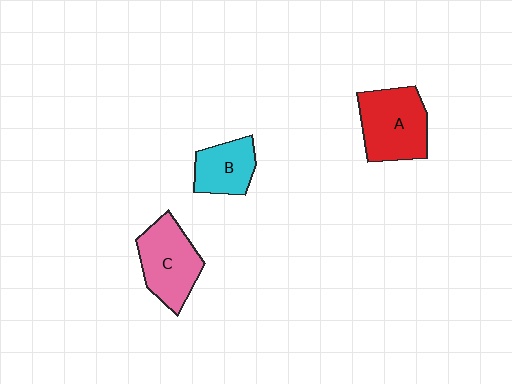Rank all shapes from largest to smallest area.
From largest to smallest: A (red), C (pink), B (cyan).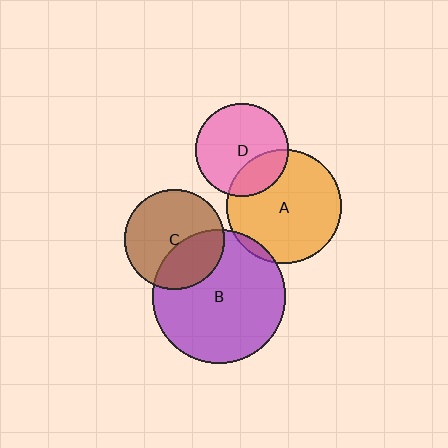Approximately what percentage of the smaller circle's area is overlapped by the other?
Approximately 5%.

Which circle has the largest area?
Circle B (purple).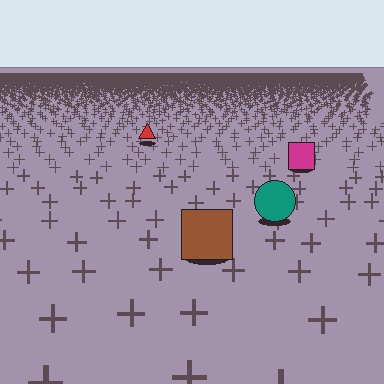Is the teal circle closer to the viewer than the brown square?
No. The brown square is closer — you can tell from the texture gradient: the ground texture is coarser near it.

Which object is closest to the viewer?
The brown square is closest. The texture marks near it are larger and more spread out.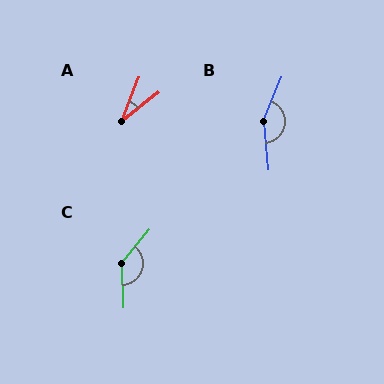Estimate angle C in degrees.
Approximately 138 degrees.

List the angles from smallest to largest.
A (31°), C (138°), B (152°).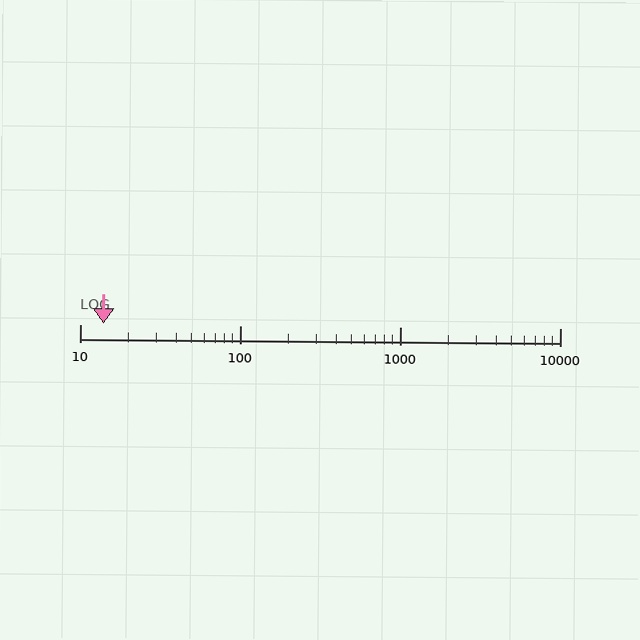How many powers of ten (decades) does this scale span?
The scale spans 3 decades, from 10 to 10000.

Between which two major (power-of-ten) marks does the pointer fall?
The pointer is between 10 and 100.